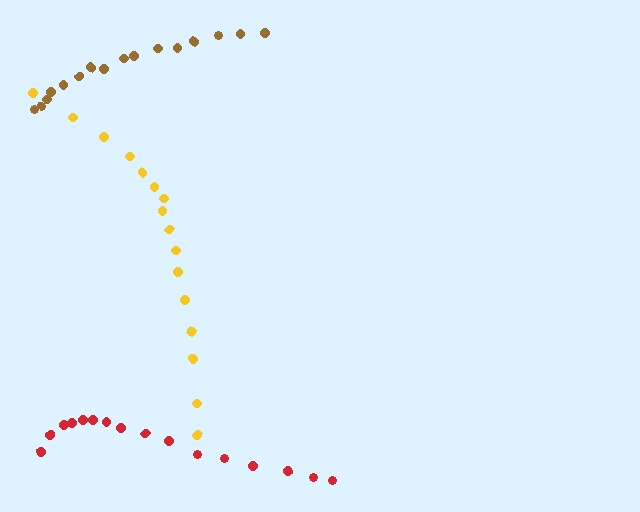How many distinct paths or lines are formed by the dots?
There are 3 distinct paths.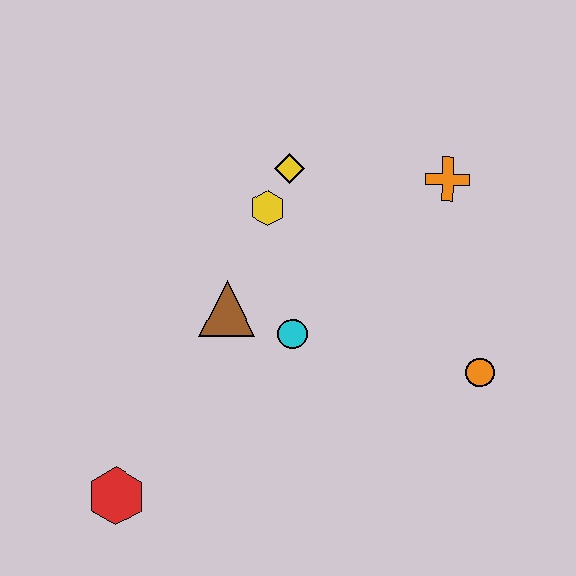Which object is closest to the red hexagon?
The brown triangle is closest to the red hexagon.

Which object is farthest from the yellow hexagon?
The red hexagon is farthest from the yellow hexagon.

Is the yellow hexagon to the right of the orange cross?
No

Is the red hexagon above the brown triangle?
No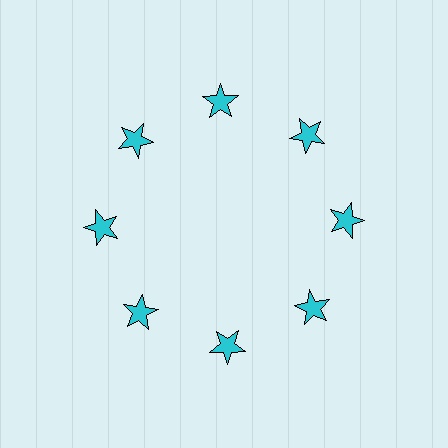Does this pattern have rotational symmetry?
Yes, this pattern has 8-fold rotational symmetry. It looks the same after rotating 45 degrees around the center.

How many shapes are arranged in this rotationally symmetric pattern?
There are 8 shapes, arranged in 8 groups of 1.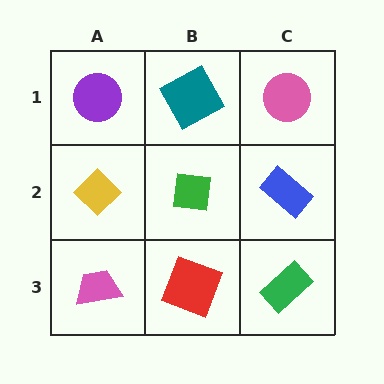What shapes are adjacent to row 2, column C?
A pink circle (row 1, column C), a green rectangle (row 3, column C), a green square (row 2, column B).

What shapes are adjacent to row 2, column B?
A teal square (row 1, column B), a red square (row 3, column B), a yellow diamond (row 2, column A), a blue rectangle (row 2, column C).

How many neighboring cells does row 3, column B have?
3.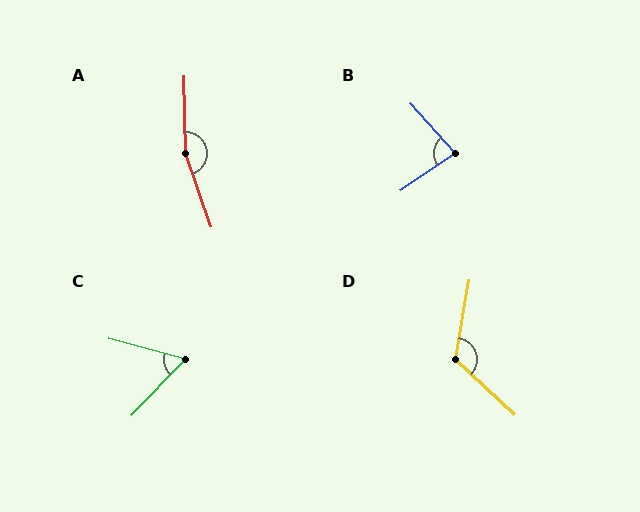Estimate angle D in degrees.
Approximately 123 degrees.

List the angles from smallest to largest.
C (61°), B (82°), D (123°), A (162°).